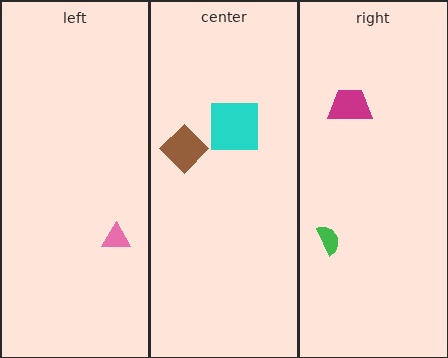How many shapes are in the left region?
1.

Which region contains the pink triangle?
The left region.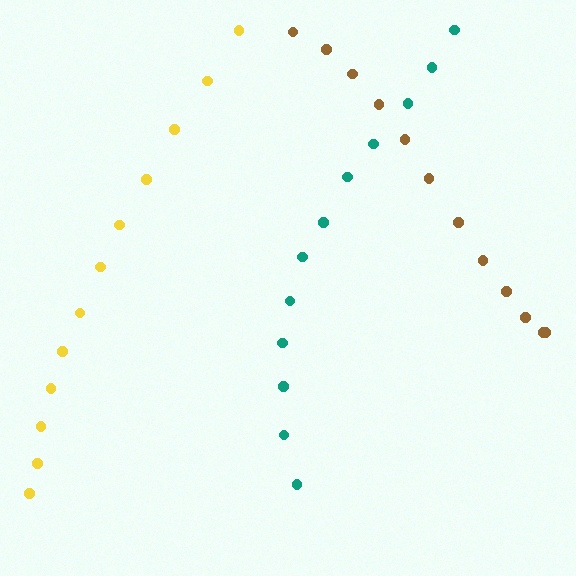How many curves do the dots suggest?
There are 3 distinct paths.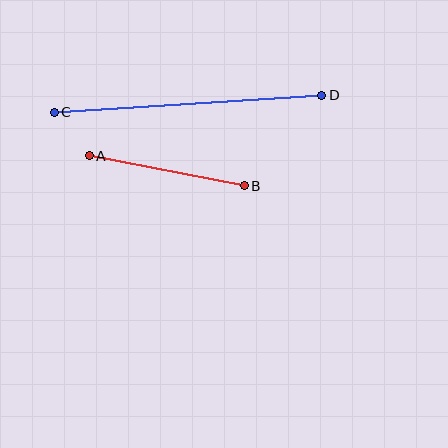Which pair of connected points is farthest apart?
Points C and D are farthest apart.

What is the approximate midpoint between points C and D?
The midpoint is at approximately (188, 104) pixels.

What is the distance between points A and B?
The distance is approximately 158 pixels.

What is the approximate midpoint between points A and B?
The midpoint is at approximately (167, 171) pixels.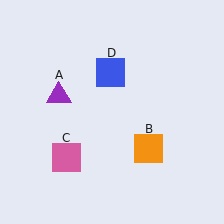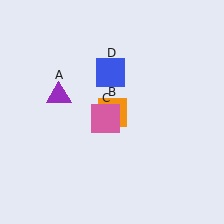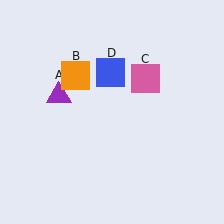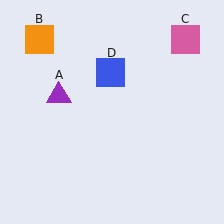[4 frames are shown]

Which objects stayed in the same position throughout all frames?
Purple triangle (object A) and blue square (object D) remained stationary.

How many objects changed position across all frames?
2 objects changed position: orange square (object B), pink square (object C).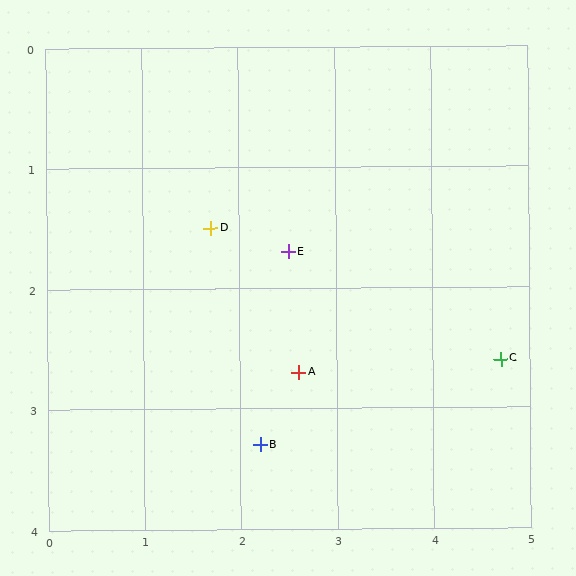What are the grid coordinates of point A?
Point A is at approximately (2.6, 2.7).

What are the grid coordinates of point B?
Point B is at approximately (2.2, 3.3).